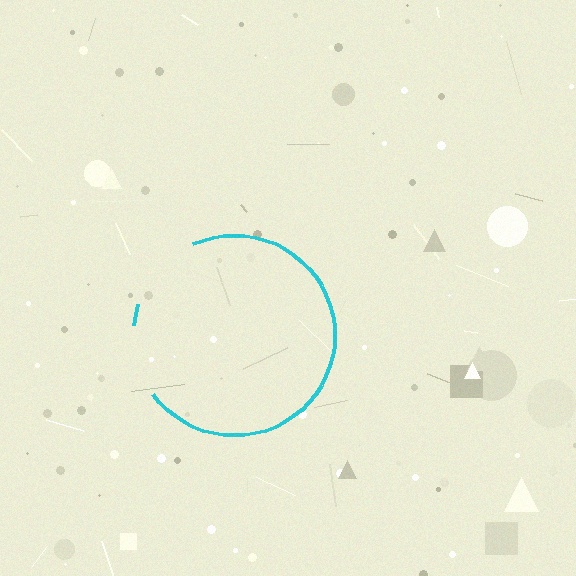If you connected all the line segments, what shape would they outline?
They would outline a circle.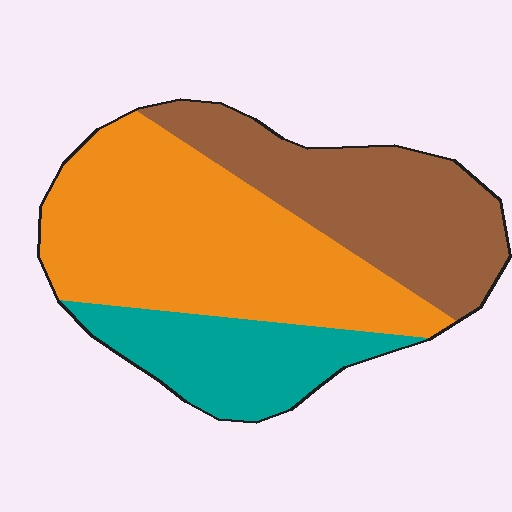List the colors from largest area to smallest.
From largest to smallest: orange, brown, teal.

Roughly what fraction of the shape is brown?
Brown covers about 30% of the shape.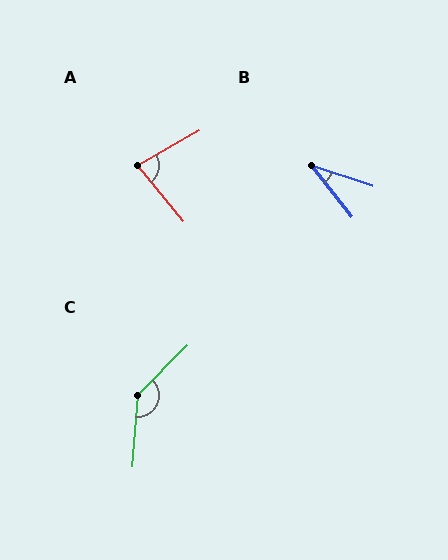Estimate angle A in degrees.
Approximately 80 degrees.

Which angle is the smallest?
B, at approximately 33 degrees.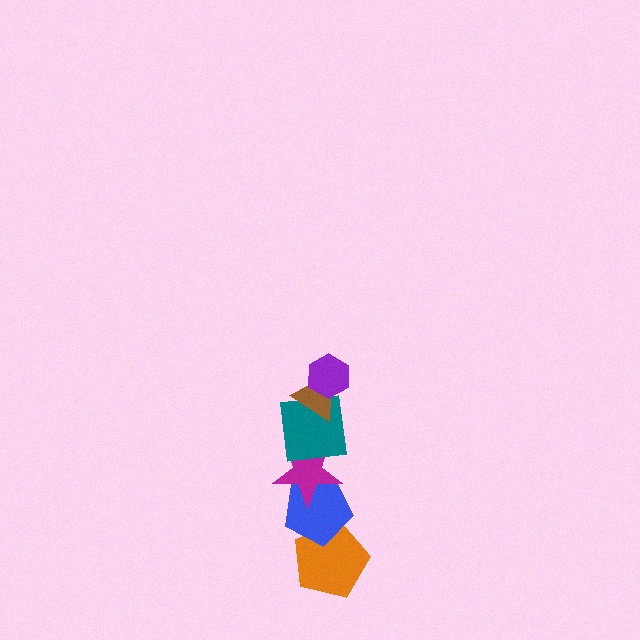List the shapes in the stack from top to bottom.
From top to bottom: the purple hexagon, the brown triangle, the teal square, the magenta star, the blue pentagon, the orange pentagon.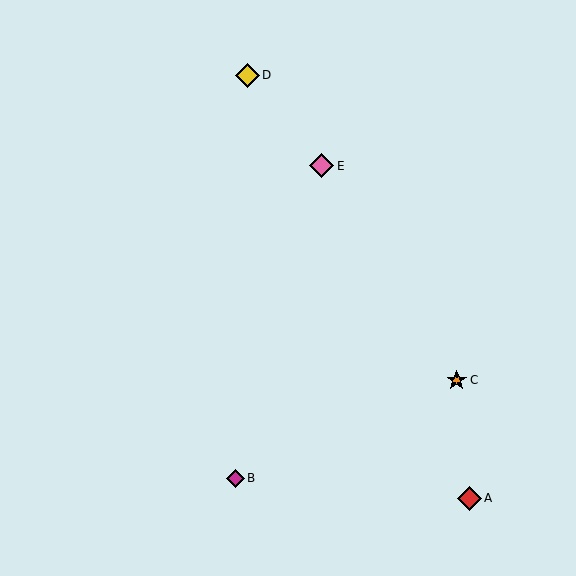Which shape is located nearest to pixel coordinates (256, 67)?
The yellow diamond (labeled D) at (247, 75) is nearest to that location.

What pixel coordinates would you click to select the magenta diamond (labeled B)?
Click at (235, 479) to select the magenta diamond B.